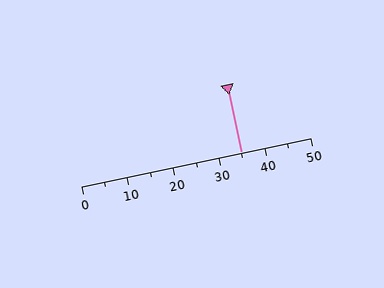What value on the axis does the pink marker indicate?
The marker indicates approximately 35.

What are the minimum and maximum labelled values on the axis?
The axis runs from 0 to 50.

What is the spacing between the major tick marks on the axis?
The major ticks are spaced 10 apart.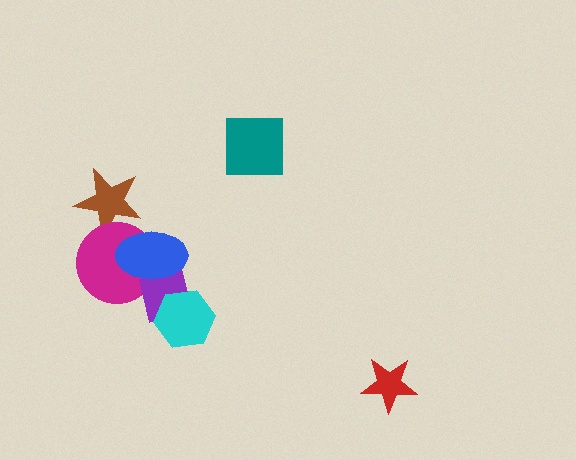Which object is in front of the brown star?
The magenta circle is in front of the brown star.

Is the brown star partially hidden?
Yes, it is partially covered by another shape.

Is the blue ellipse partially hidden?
No, no other shape covers it.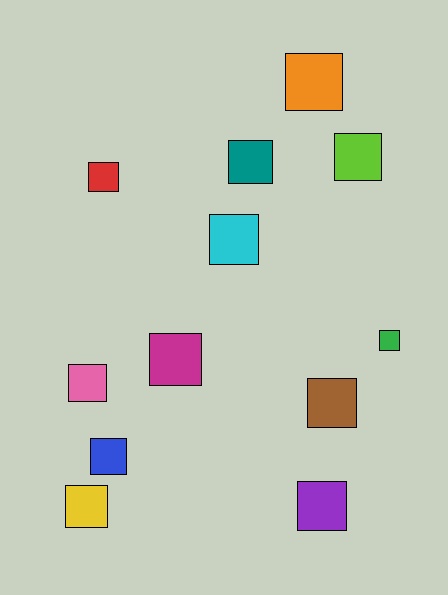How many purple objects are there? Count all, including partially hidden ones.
There is 1 purple object.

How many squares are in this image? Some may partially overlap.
There are 12 squares.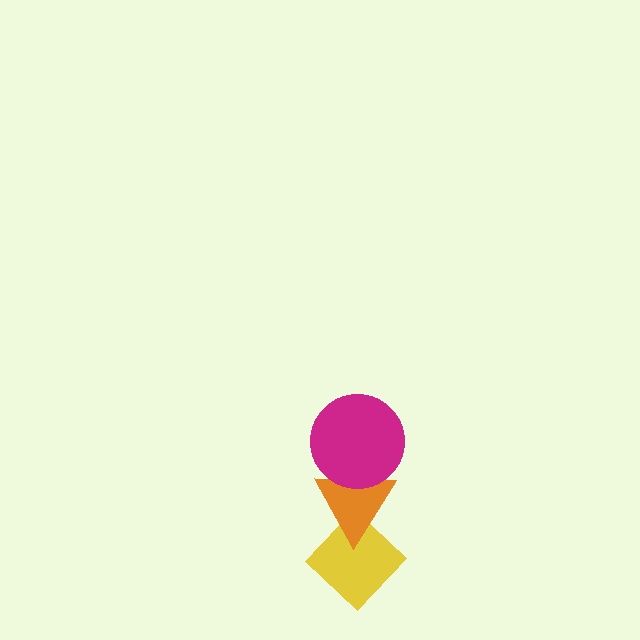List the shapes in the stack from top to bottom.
From top to bottom: the magenta circle, the orange triangle, the yellow diamond.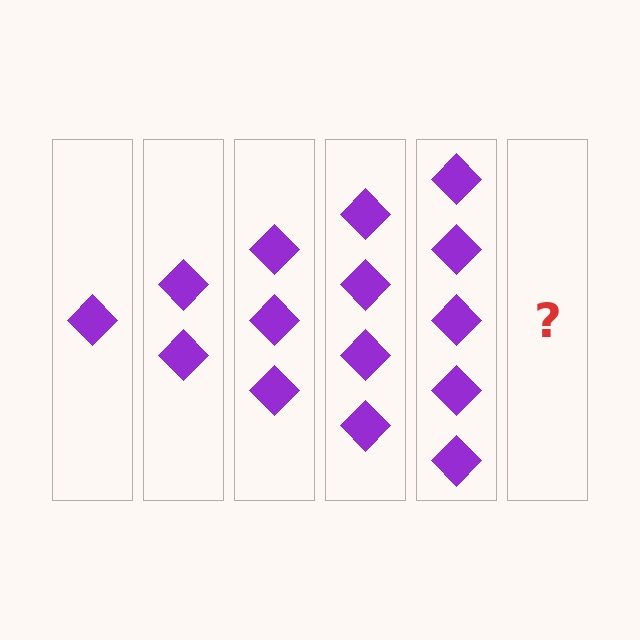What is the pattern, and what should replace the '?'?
The pattern is that each step adds one more diamond. The '?' should be 6 diamonds.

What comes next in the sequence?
The next element should be 6 diamonds.